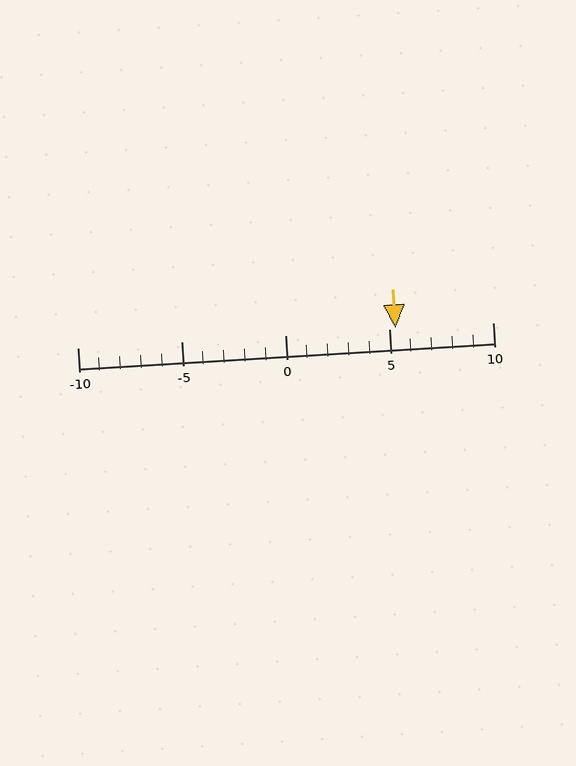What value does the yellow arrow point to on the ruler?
The yellow arrow points to approximately 5.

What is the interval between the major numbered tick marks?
The major tick marks are spaced 5 units apart.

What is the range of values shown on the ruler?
The ruler shows values from -10 to 10.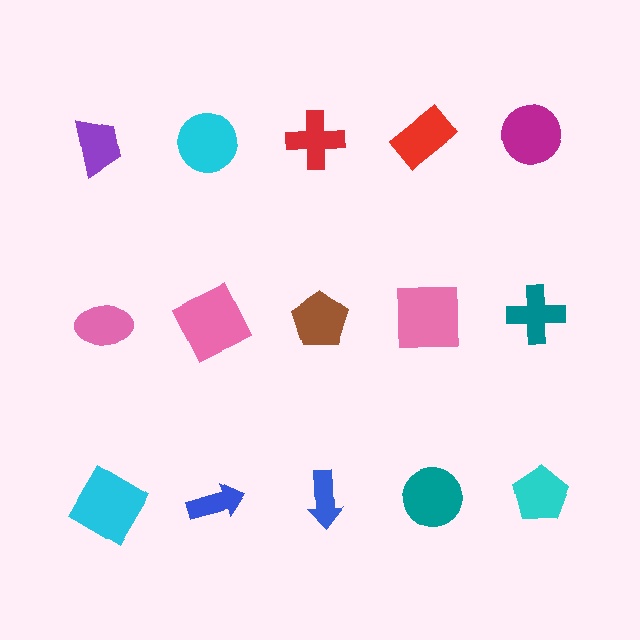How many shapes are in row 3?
5 shapes.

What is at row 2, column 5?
A teal cross.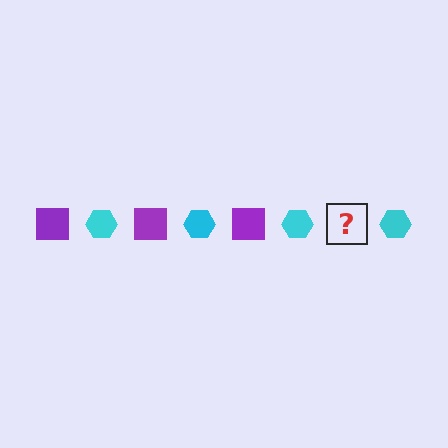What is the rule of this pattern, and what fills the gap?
The rule is that the pattern alternates between purple square and cyan hexagon. The gap should be filled with a purple square.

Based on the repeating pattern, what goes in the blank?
The blank should be a purple square.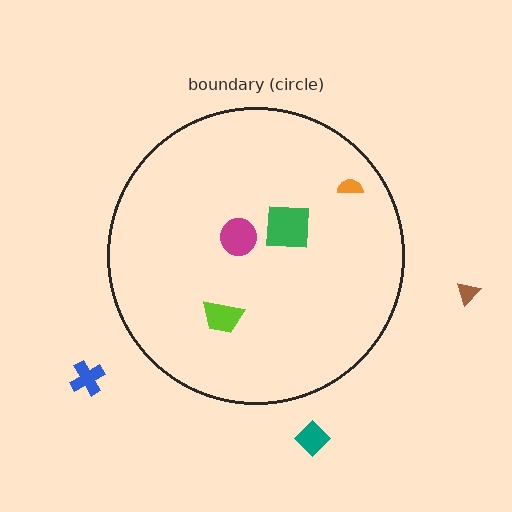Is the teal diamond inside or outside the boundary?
Outside.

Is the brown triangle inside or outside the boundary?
Outside.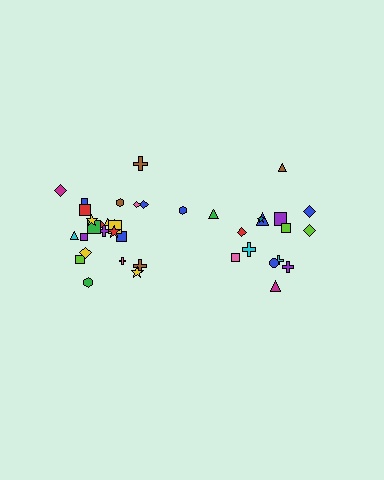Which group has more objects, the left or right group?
The left group.